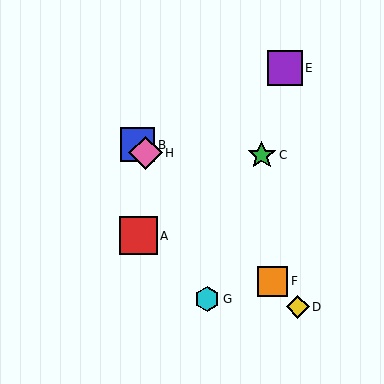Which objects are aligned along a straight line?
Objects B, D, F, H are aligned along a straight line.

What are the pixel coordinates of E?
Object E is at (285, 68).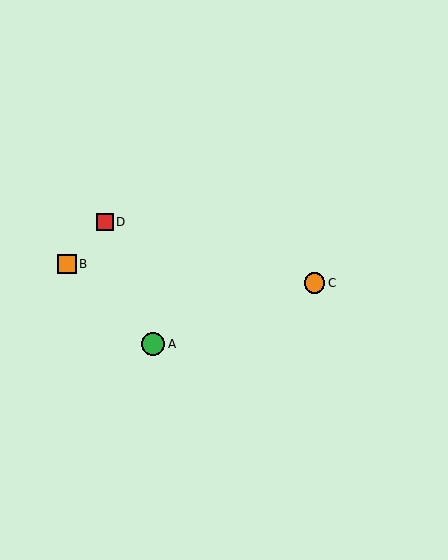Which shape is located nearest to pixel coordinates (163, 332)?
The green circle (labeled A) at (153, 344) is nearest to that location.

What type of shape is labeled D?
Shape D is a red square.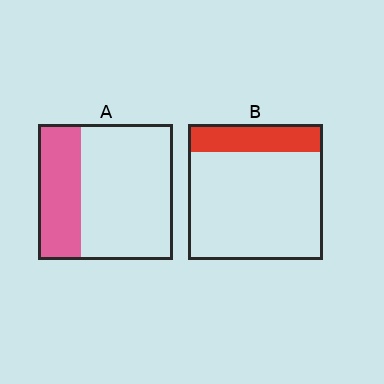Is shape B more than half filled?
No.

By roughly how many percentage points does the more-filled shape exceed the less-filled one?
By roughly 10 percentage points (A over B).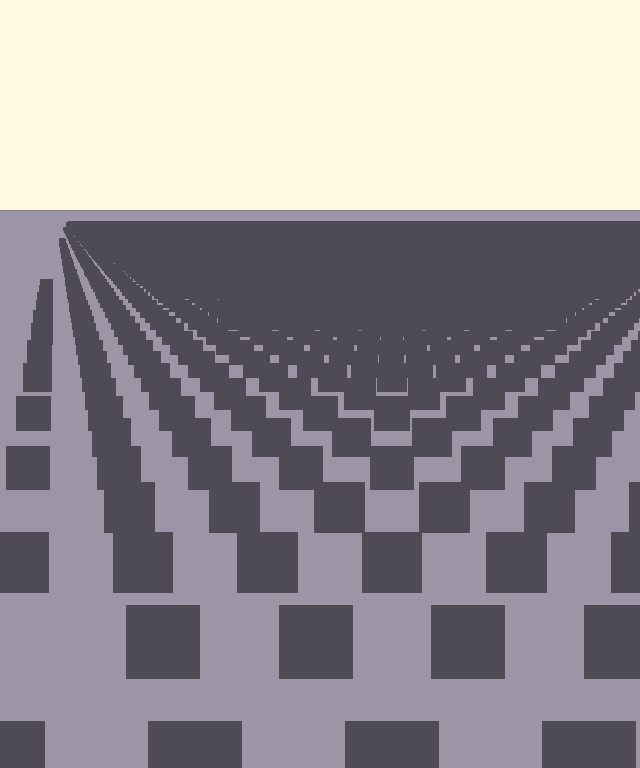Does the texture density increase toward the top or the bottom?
Density increases toward the top.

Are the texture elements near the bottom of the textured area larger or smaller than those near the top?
Larger. Near the bottom, elements are closer to the viewer and appear at a bigger on-screen size.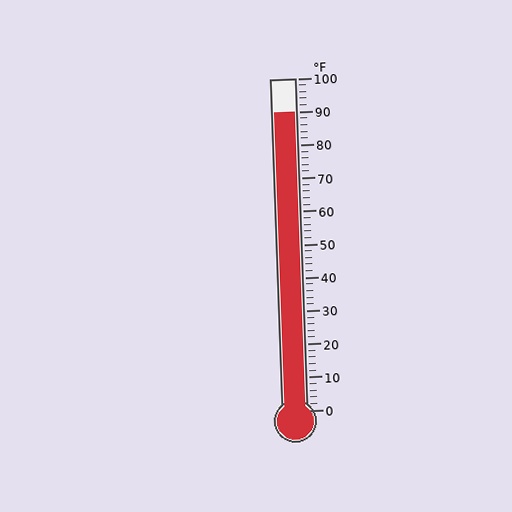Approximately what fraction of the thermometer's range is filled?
The thermometer is filled to approximately 90% of its range.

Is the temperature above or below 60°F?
The temperature is above 60°F.